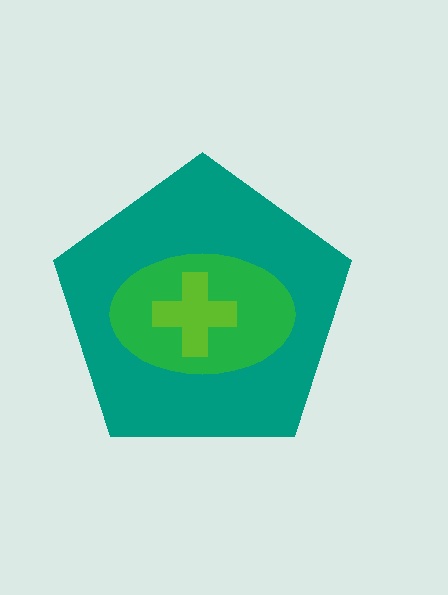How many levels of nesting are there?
3.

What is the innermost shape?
The lime cross.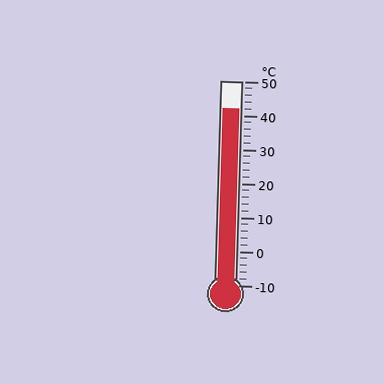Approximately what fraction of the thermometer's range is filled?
The thermometer is filled to approximately 85% of its range.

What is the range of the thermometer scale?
The thermometer scale ranges from -10°C to 50°C.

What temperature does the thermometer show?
The thermometer shows approximately 42°C.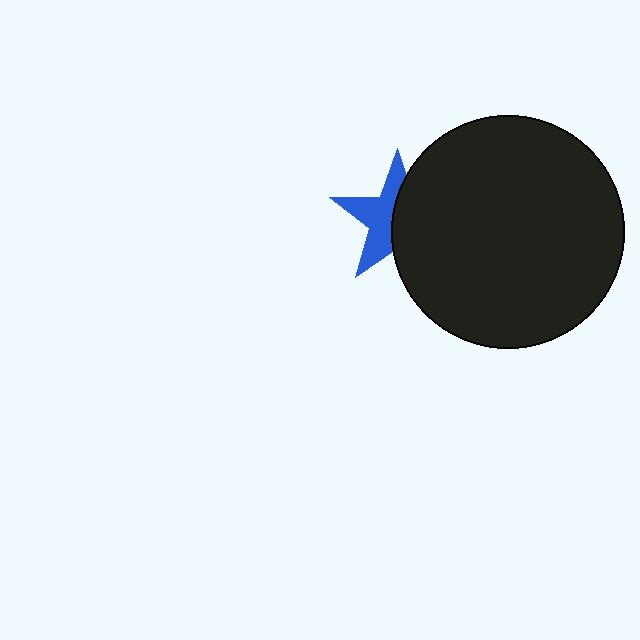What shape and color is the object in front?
The object in front is a black circle.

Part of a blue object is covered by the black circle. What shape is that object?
It is a star.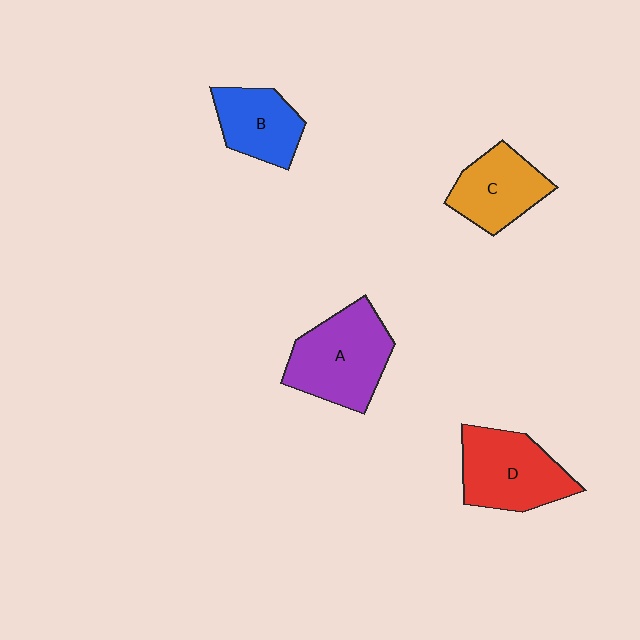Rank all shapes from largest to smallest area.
From largest to smallest: A (purple), D (red), C (orange), B (blue).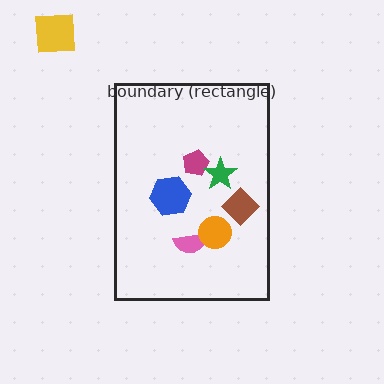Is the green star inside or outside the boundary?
Inside.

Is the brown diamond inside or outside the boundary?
Inside.